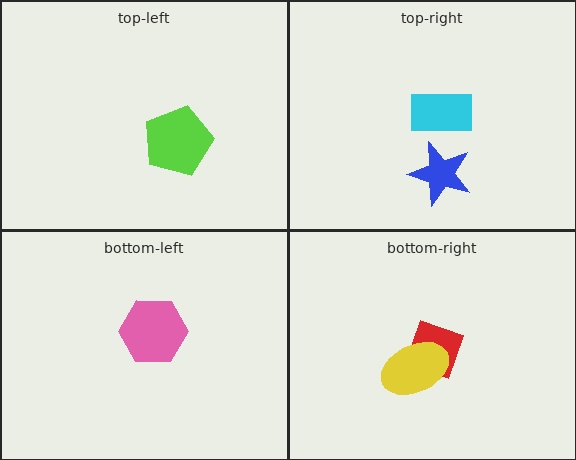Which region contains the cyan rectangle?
The top-right region.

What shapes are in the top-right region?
The cyan rectangle, the blue star.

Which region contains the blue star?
The top-right region.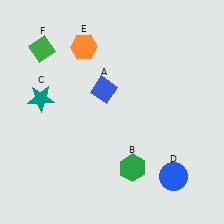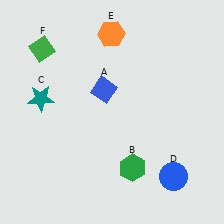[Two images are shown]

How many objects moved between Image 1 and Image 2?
1 object moved between the two images.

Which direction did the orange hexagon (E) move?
The orange hexagon (E) moved right.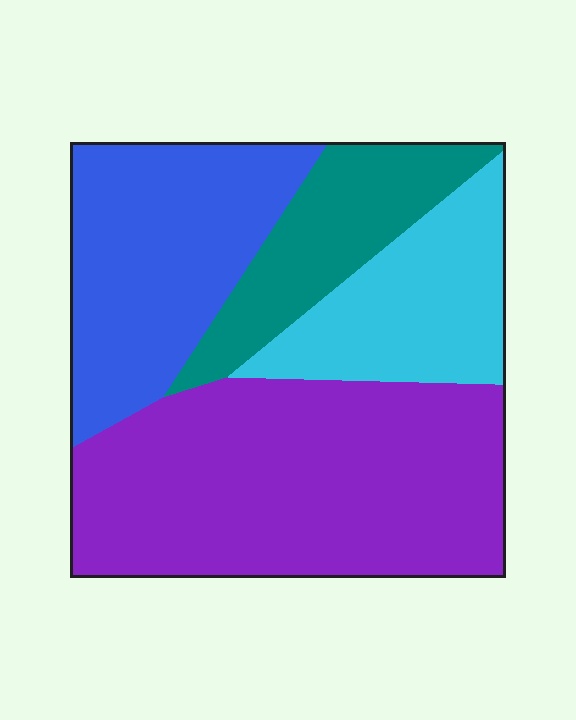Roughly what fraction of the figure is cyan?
Cyan covers 17% of the figure.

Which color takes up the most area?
Purple, at roughly 45%.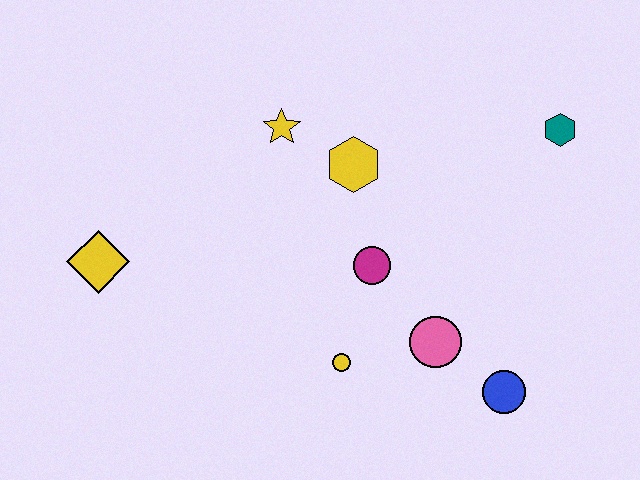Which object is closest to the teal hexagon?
The yellow hexagon is closest to the teal hexagon.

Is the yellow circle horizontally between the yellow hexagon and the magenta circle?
No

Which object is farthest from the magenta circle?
The yellow diamond is farthest from the magenta circle.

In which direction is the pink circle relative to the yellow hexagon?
The pink circle is below the yellow hexagon.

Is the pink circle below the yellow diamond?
Yes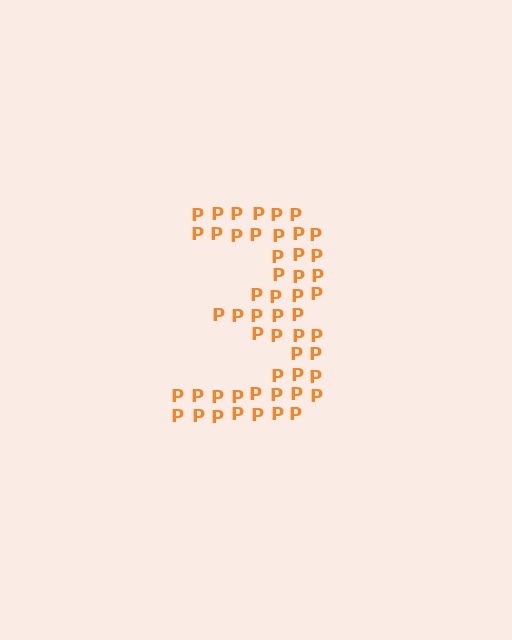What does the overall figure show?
The overall figure shows the digit 3.